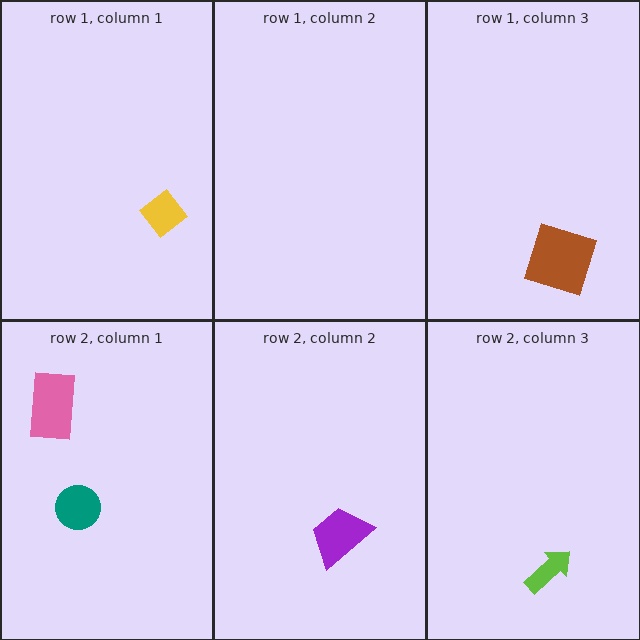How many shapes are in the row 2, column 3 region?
1.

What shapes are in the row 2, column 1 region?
The pink rectangle, the teal circle.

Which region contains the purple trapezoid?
The row 2, column 2 region.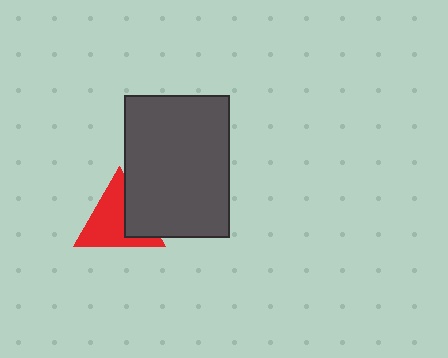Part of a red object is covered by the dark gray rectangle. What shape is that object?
It is a triangle.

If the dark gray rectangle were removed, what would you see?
You would see the complete red triangle.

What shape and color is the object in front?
The object in front is a dark gray rectangle.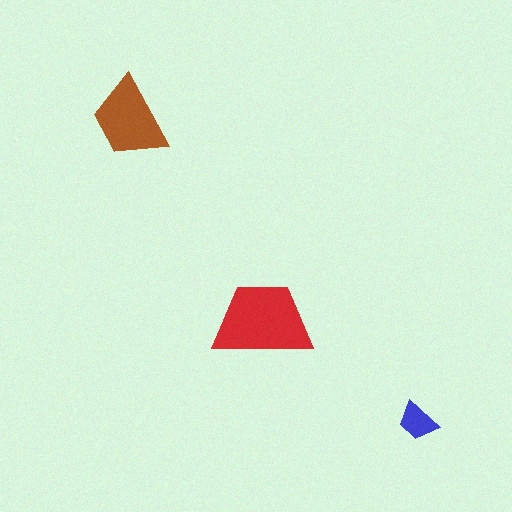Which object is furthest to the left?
The brown trapezoid is leftmost.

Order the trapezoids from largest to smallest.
the red one, the brown one, the blue one.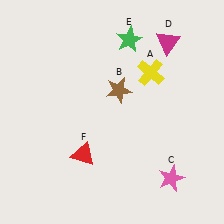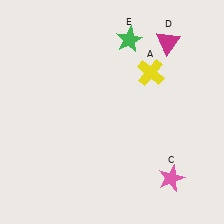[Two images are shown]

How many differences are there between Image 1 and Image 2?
There are 2 differences between the two images.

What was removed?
The brown star (B), the red triangle (F) were removed in Image 2.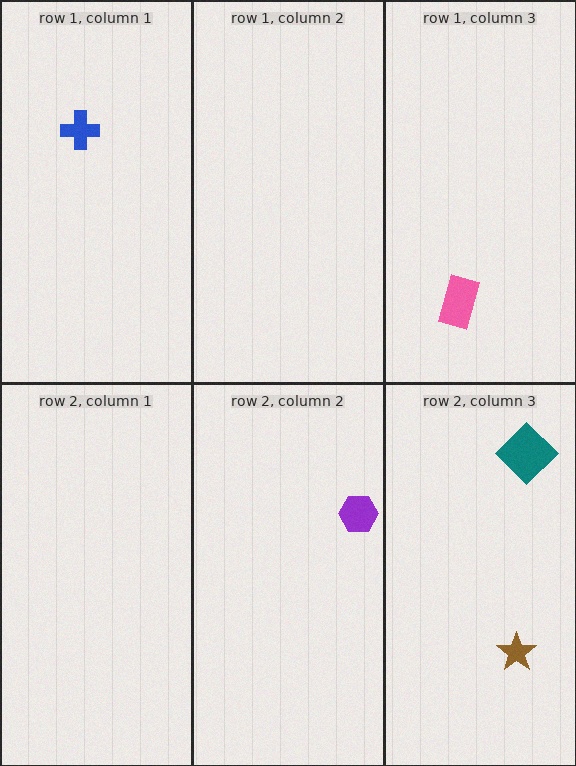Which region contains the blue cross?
The row 1, column 1 region.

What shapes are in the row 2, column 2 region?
The purple hexagon.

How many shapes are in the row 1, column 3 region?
1.